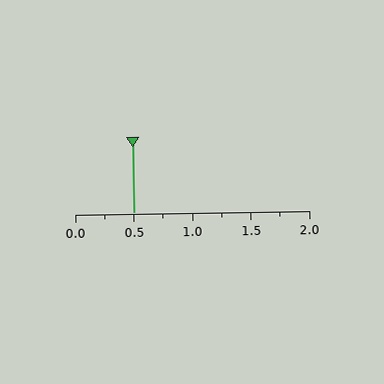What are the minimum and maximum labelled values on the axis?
The axis runs from 0.0 to 2.0.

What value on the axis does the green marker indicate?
The marker indicates approximately 0.5.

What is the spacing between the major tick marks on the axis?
The major ticks are spaced 0.5 apart.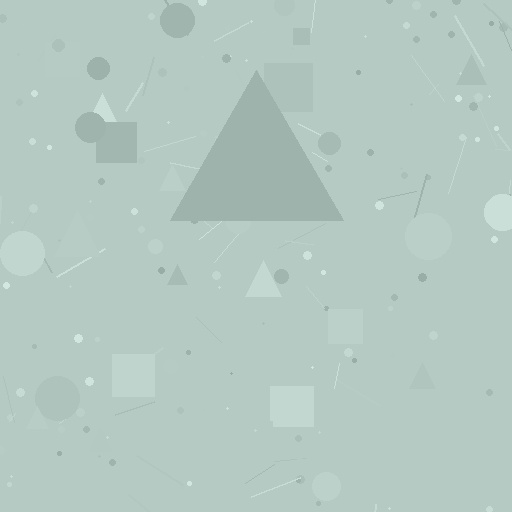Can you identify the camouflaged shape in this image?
The camouflaged shape is a triangle.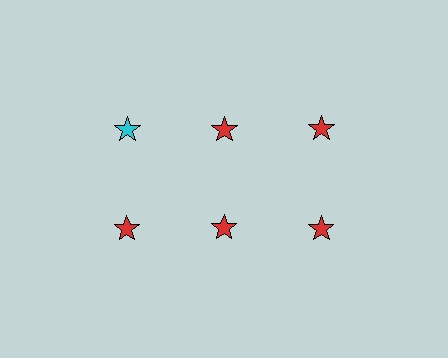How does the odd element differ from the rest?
It has a different color: cyan instead of red.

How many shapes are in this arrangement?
There are 6 shapes arranged in a grid pattern.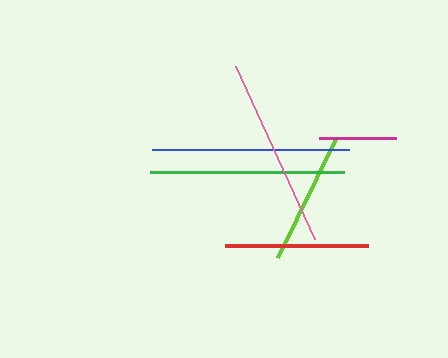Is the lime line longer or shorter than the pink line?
The pink line is longer than the lime line.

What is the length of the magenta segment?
The magenta segment is approximately 77 pixels long.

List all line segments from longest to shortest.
From longest to shortest: blue, green, pink, red, lime, magenta.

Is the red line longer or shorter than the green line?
The green line is longer than the red line.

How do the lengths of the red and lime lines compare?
The red and lime lines are approximately the same length.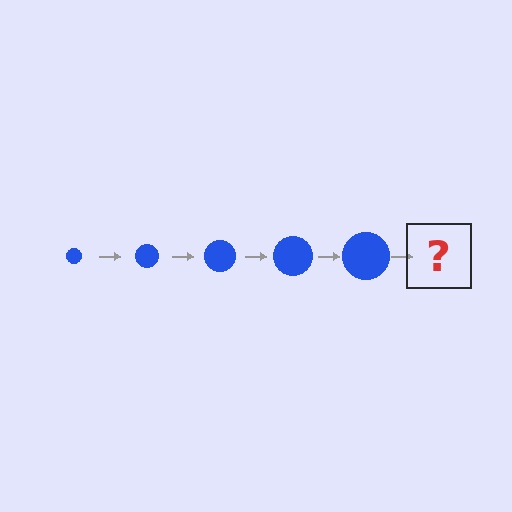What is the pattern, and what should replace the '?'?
The pattern is that the circle gets progressively larger each step. The '?' should be a blue circle, larger than the previous one.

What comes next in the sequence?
The next element should be a blue circle, larger than the previous one.